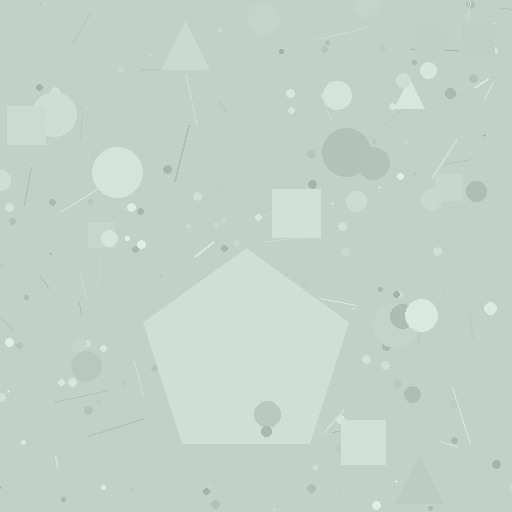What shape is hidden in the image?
A pentagon is hidden in the image.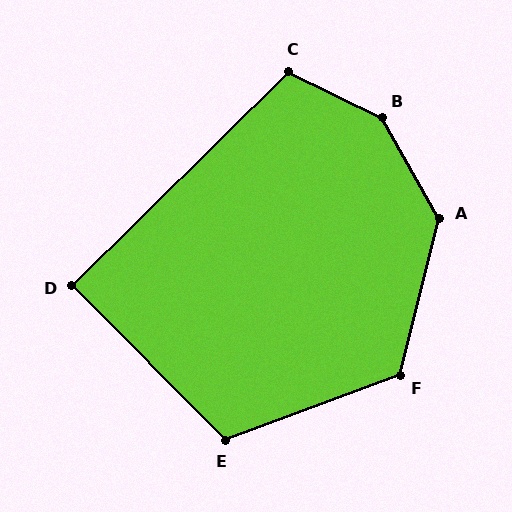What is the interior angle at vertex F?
Approximately 124 degrees (obtuse).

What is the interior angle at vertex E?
Approximately 114 degrees (obtuse).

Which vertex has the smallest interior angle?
D, at approximately 90 degrees.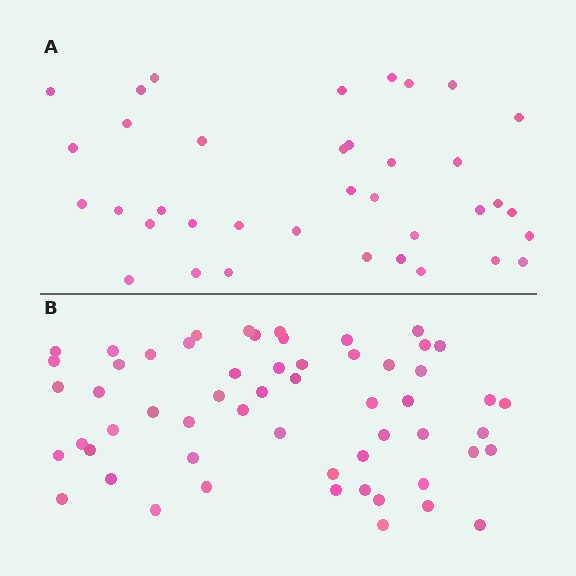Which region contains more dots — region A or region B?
Region B (the bottom region) has more dots.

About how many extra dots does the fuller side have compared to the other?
Region B has approximately 20 more dots than region A.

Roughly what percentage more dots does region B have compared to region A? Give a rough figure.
About 55% more.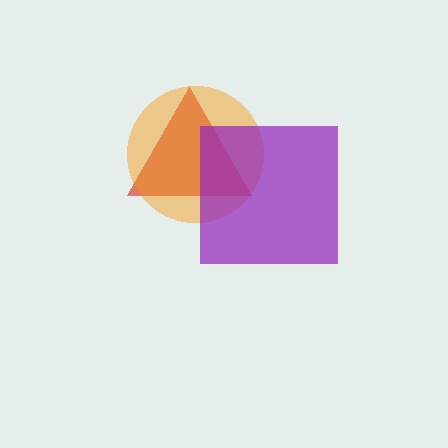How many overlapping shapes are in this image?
There are 3 overlapping shapes in the image.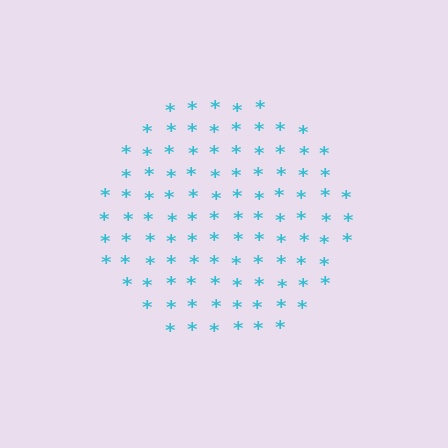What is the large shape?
The large shape is a circle.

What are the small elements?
The small elements are asterisks.